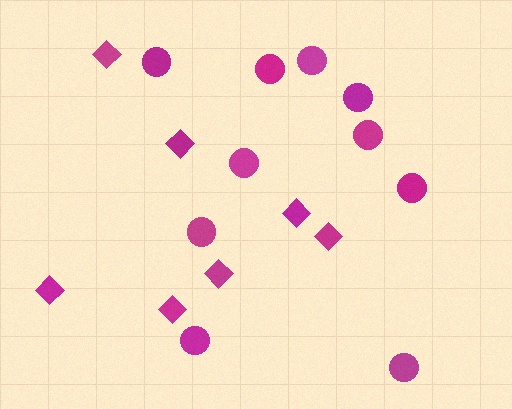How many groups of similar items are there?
There are 2 groups: one group of circles (10) and one group of diamonds (7).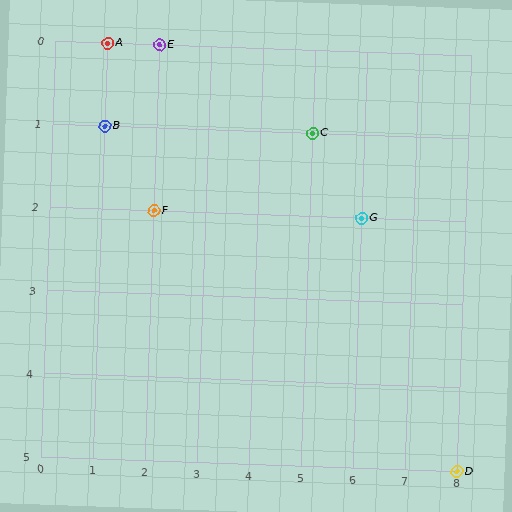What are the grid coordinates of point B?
Point B is at grid coordinates (1, 1).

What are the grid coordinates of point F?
Point F is at grid coordinates (2, 2).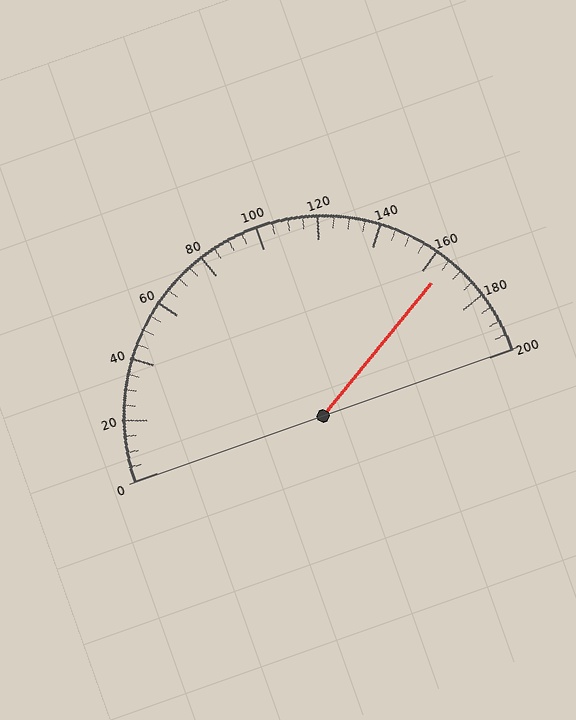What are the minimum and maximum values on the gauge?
The gauge ranges from 0 to 200.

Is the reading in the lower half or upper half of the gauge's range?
The reading is in the upper half of the range (0 to 200).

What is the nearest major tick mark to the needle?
The nearest major tick mark is 160.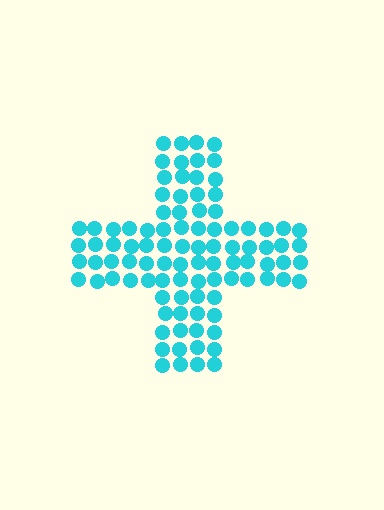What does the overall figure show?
The overall figure shows a cross.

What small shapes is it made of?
It is made of small circles.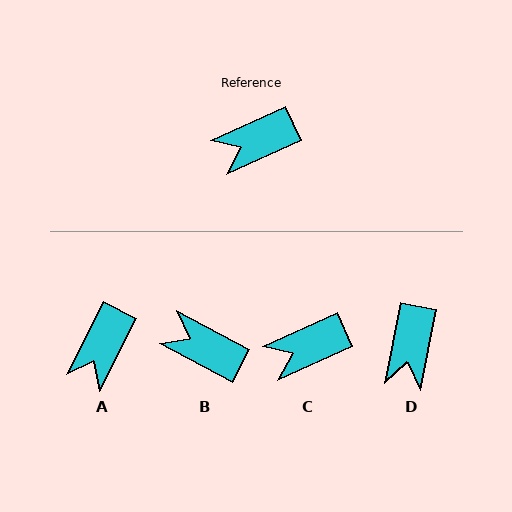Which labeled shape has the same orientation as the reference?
C.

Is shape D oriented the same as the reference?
No, it is off by about 55 degrees.